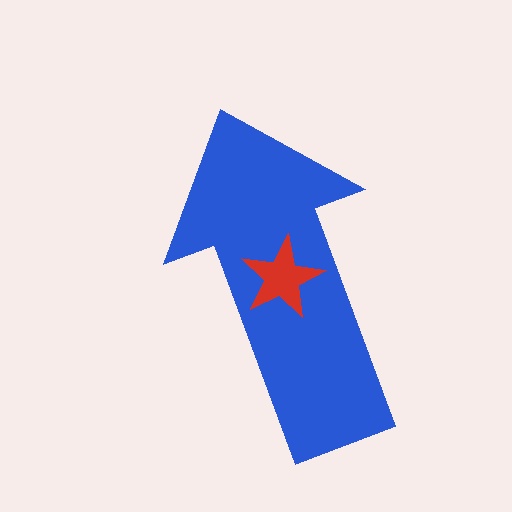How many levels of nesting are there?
2.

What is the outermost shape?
The blue arrow.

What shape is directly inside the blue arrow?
The red star.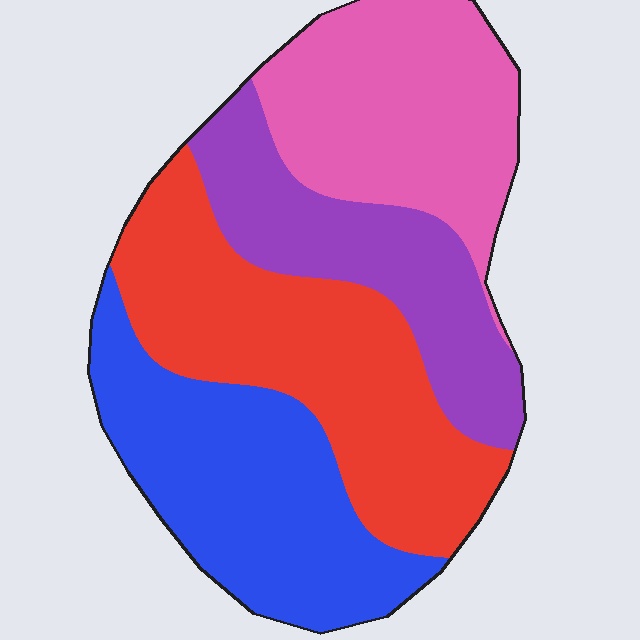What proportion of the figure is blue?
Blue covers about 25% of the figure.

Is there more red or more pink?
Red.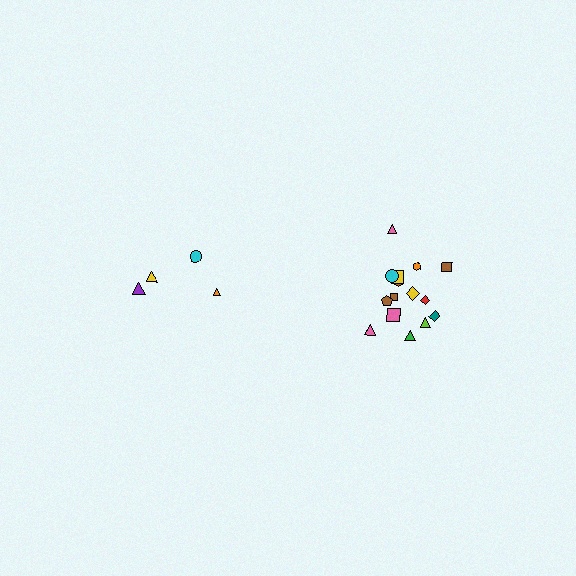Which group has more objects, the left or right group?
The right group.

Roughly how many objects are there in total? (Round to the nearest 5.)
Roughly 20 objects in total.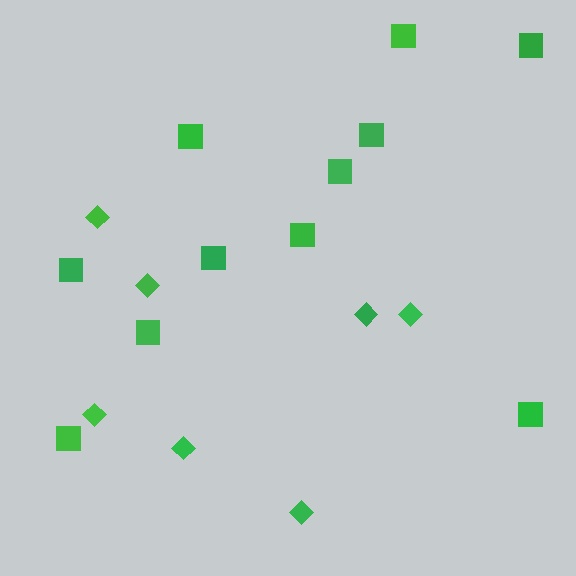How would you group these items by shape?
There are 2 groups: one group of diamonds (7) and one group of squares (11).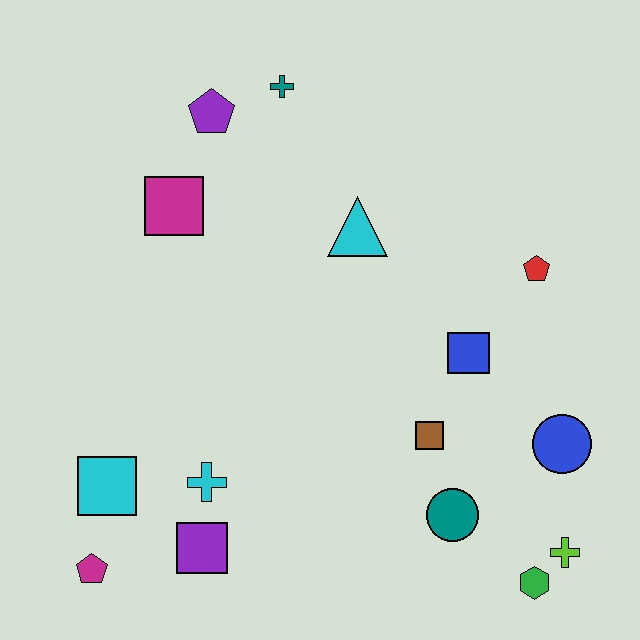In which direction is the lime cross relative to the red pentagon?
The lime cross is below the red pentagon.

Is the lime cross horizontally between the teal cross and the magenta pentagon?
No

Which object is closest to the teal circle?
The brown square is closest to the teal circle.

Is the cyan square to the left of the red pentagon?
Yes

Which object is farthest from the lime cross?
The purple pentagon is farthest from the lime cross.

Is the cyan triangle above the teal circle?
Yes